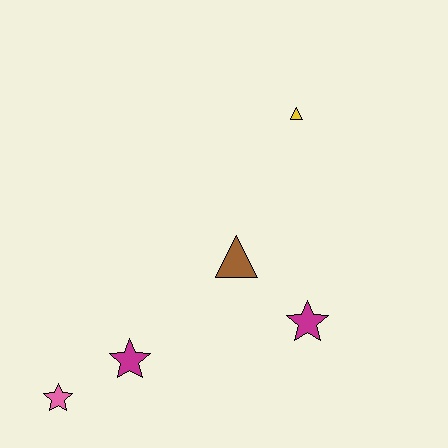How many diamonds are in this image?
There are no diamonds.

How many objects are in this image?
There are 5 objects.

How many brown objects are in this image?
There is 1 brown object.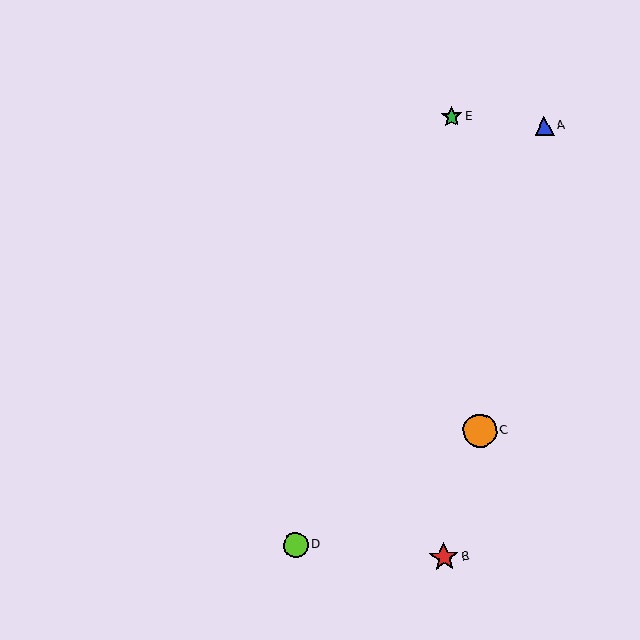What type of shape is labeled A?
Shape A is a blue triangle.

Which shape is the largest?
The orange circle (labeled C) is the largest.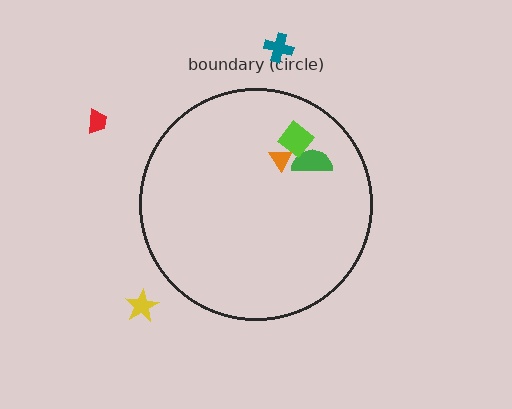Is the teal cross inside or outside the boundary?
Outside.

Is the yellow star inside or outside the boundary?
Outside.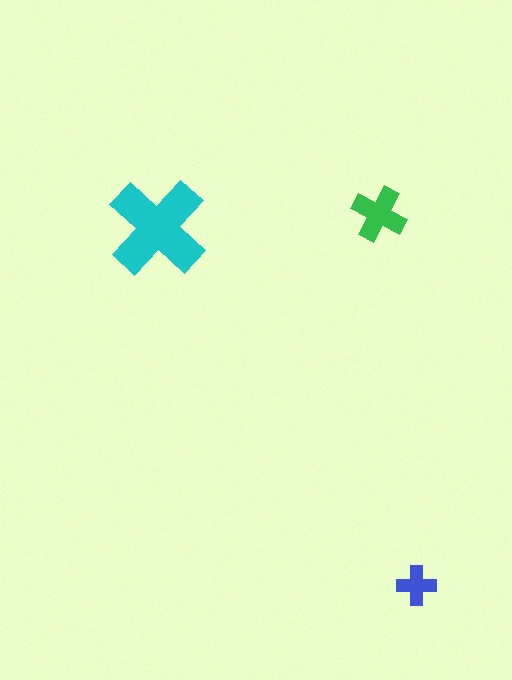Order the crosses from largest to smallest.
the cyan one, the green one, the blue one.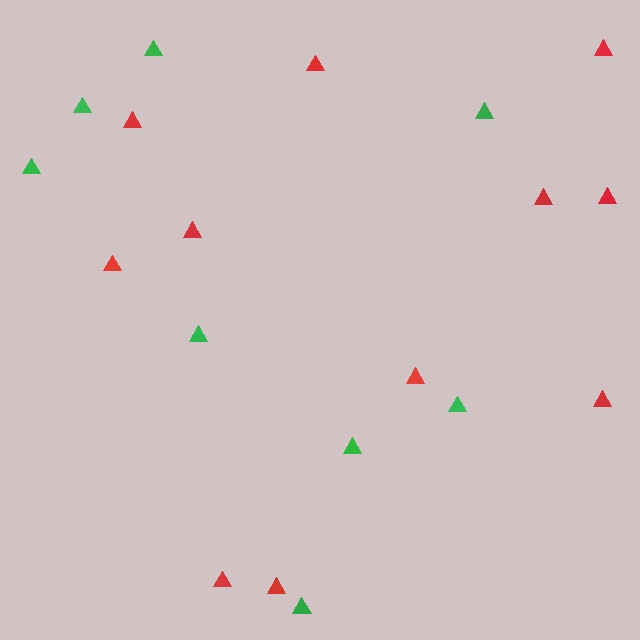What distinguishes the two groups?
There are 2 groups: one group of red triangles (11) and one group of green triangles (8).